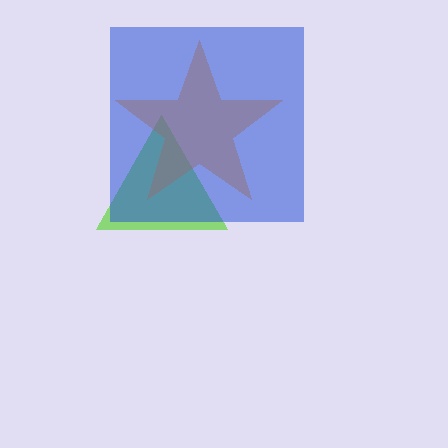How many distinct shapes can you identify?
There are 3 distinct shapes: a lime triangle, an orange star, a blue square.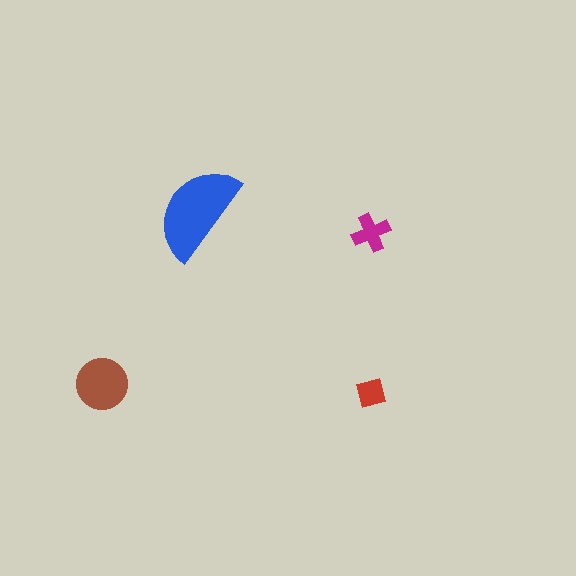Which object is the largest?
The blue semicircle.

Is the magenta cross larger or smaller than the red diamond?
Larger.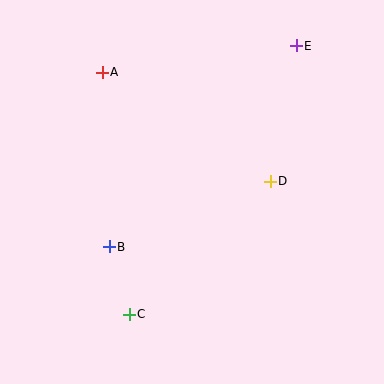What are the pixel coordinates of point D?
Point D is at (270, 181).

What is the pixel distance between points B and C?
The distance between B and C is 70 pixels.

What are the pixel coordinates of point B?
Point B is at (109, 247).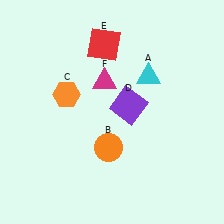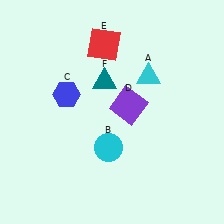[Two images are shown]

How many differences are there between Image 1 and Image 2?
There are 3 differences between the two images.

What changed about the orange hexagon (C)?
In Image 1, C is orange. In Image 2, it changed to blue.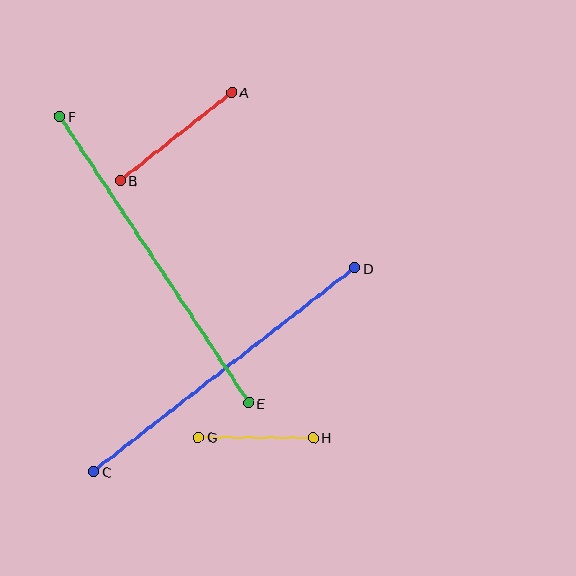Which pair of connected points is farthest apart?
Points E and F are farthest apart.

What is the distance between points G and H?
The distance is approximately 115 pixels.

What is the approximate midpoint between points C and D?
The midpoint is at approximately (224, 370) pixels.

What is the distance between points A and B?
The distance is approximately 142 pixels.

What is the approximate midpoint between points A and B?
The midpoint is at approximately (176, 136) pixels.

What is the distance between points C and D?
The distance is approximately 331 pixels.